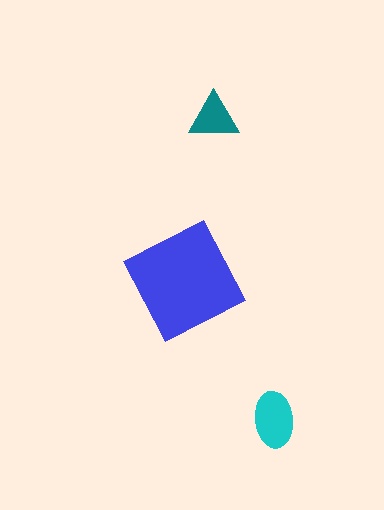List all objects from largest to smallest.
The blue square, the cyan ellipse, the teal triangle.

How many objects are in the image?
There are 3 objects in the image.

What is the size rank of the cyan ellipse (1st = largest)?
2nd.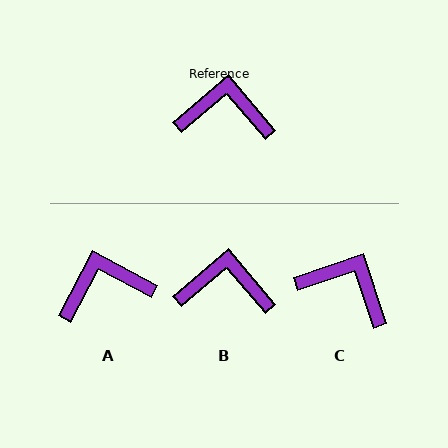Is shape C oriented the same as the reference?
No, it is off by about 22 degrees.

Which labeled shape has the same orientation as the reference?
B.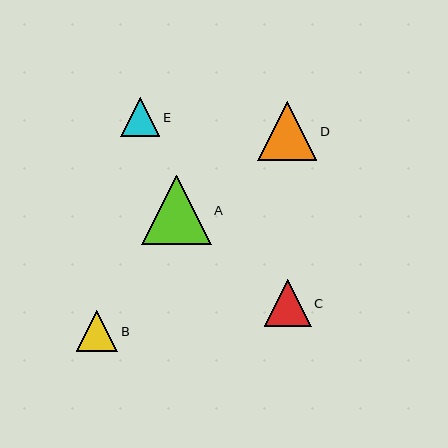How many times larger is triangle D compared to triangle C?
Triangle D is approximately 1.3 times the size of triangle C.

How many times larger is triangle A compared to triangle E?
Triangle A is approximately 1.8 times the size of triangle E.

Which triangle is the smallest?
Triangle E is the smallest with a size of approximately 39 pixels.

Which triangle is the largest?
Triangle A is the largest with a size of approximately 69 pixels.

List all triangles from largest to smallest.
From largest to smallest: A, D, C, B, E.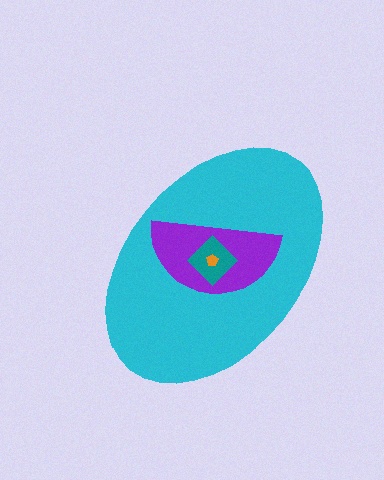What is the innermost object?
The orange pentagon.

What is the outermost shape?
The cyan ellipse.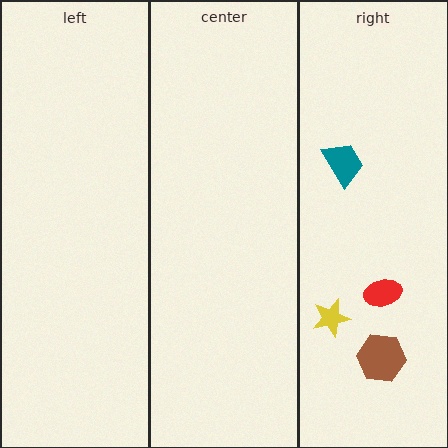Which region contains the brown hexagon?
The right region.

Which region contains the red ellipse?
The right region.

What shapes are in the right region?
The yellow star, the brown hexagon, the red ellipse, the teal trapezoid.